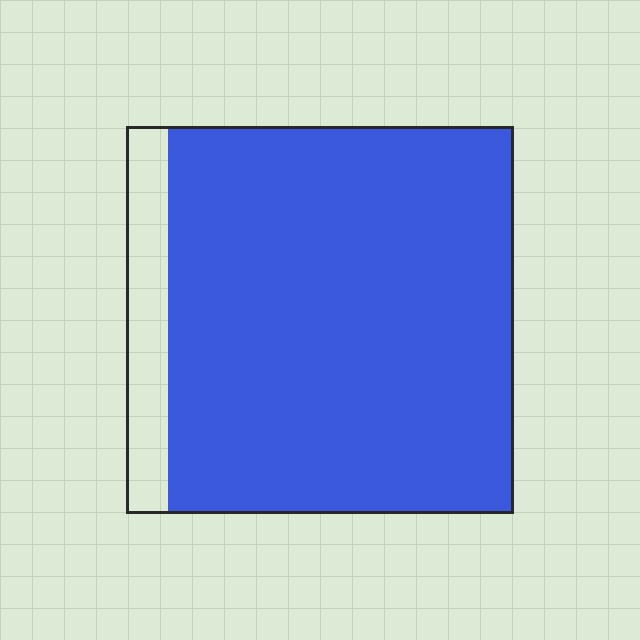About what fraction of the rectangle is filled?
About nine tenths (9/10).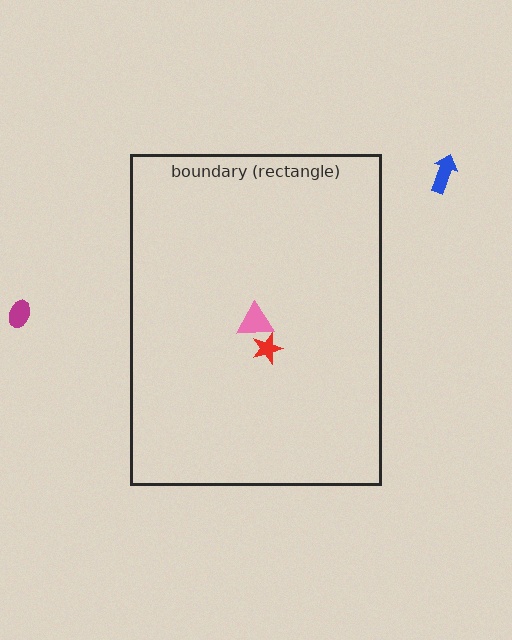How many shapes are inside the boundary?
2 inside, 2 outside.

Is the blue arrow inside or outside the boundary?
Outside.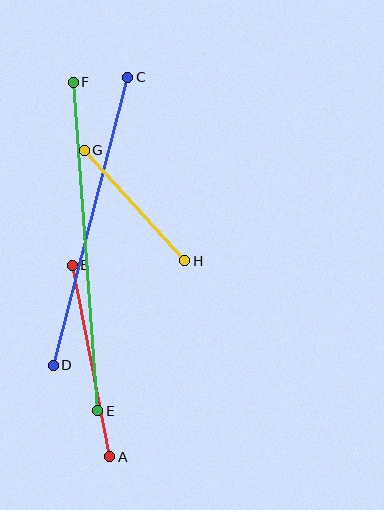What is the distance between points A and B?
The distance is approximately 195 pixels.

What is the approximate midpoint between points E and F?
The midpoint is at approximately (85, 247) pixels.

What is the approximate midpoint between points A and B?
The midpoint is at approximately (91, 361) pixels.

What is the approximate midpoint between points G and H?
The midpoint is at approximately (134, 206) pixels.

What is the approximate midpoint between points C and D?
The midpoint is at approximately (90, 221) pixels.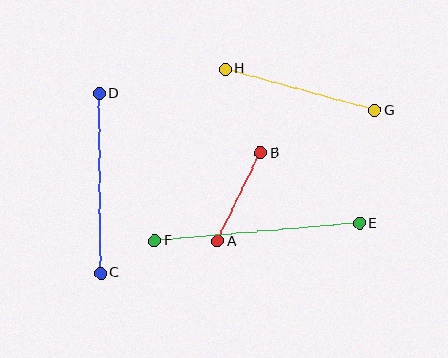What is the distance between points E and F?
The distance is approximately 206 pixels.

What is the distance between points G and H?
The distance is approximately 155 pixels.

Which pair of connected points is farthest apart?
Points E and F are farthest apart.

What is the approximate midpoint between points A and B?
The midpoint is at approximately (239, 197) pixels.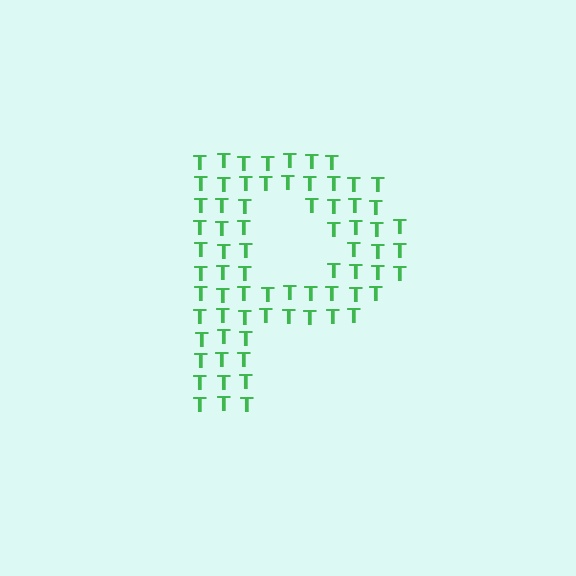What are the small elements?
The small elements are letter T's.